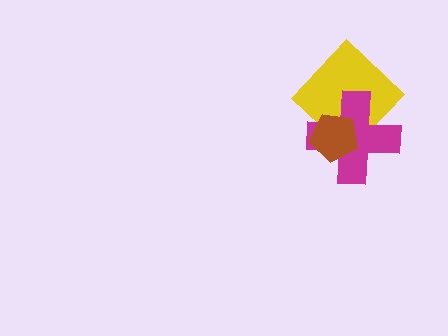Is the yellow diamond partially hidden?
Yes, it is partially covered by another shape.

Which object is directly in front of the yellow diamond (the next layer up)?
The magenta cross is directly in front of the yellow diamond.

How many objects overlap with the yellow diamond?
2 objects overlap with the yellow diamond.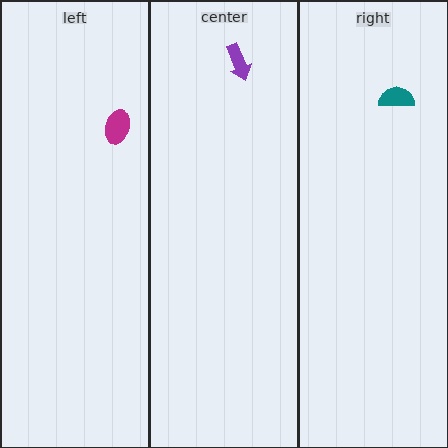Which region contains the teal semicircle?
The right region.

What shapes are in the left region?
The magenta ellipse.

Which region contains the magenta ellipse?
The left region.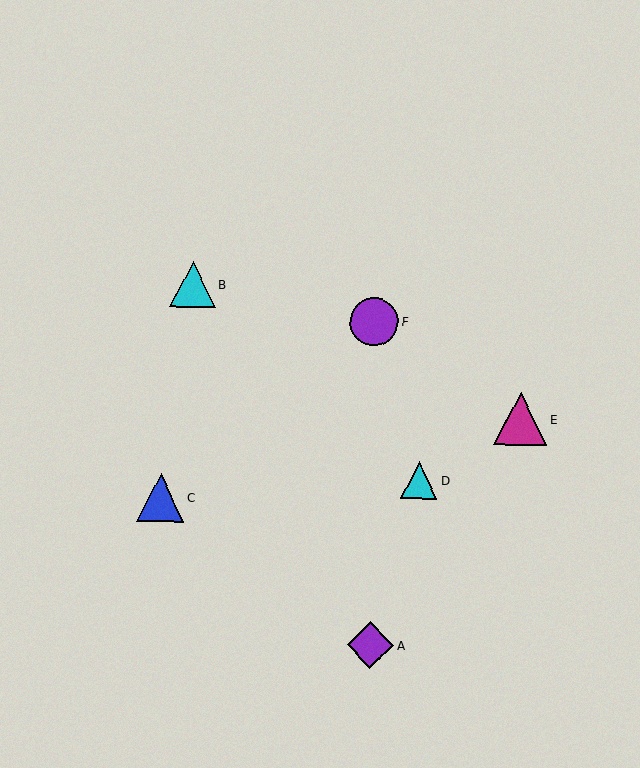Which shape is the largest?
The magenta triangle (labeled E) is the largest.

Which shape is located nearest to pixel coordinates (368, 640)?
The purple diamond (labeled A) at (371, 645) is nearest to that location.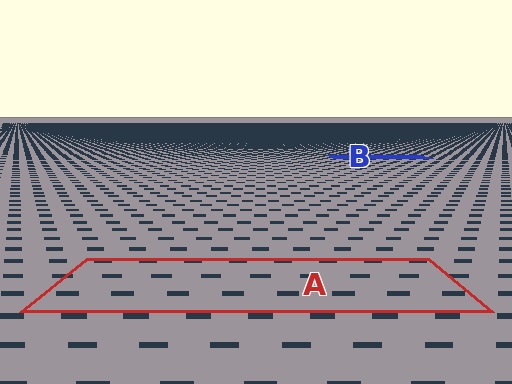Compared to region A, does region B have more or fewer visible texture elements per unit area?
Region B has more texture elements per unit area — they are packed more densely because it is farther away.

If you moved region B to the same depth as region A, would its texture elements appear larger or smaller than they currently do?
They would appear larger. At a closer depth, the same texture elements are projected at a bigger on-screen size.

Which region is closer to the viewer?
Region A is closer. The texture elements there are larger and more spread out.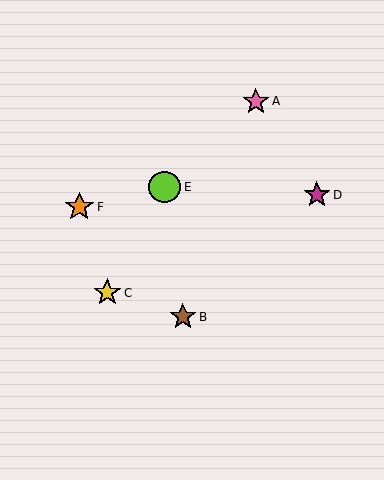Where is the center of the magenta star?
The center of the magenta star is at (317, 195).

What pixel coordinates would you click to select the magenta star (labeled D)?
Click at (317, 195) to select the magenta star D.